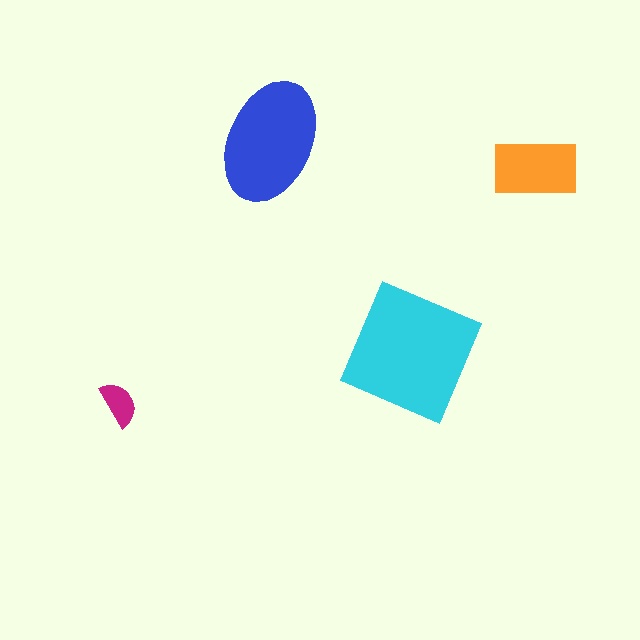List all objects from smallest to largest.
The magenta semicircle, the orange rectangle, the blue ellipse, the cyan square.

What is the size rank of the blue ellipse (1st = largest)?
2nd.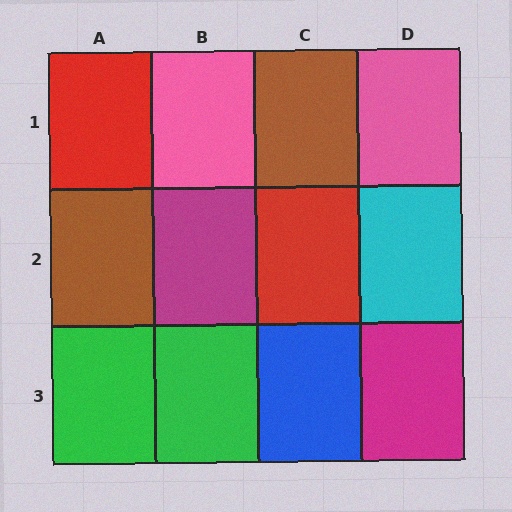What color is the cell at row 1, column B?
Pink.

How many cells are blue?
1 cell is blue.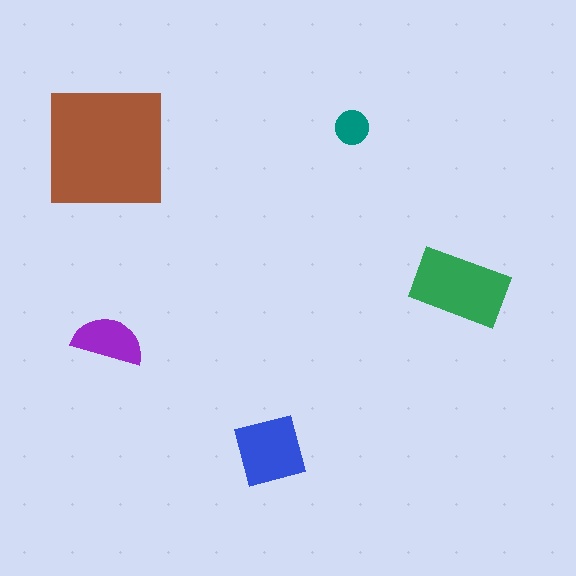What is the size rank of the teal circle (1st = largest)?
5th.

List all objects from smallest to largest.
The teal circle, the purple semicircle, the blue square, the green rectangle, the brown square.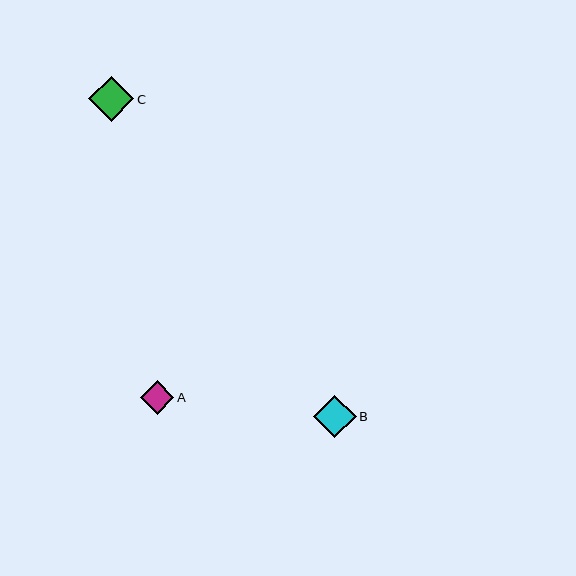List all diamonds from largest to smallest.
From largest to smallest: C, B, A.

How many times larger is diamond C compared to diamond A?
Diamond C is approximately 1.4 times the size of diamond A.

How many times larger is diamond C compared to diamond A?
Diamond C is approximately 1.4 times the size of diamond A.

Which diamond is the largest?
Diamond C is the largest with a size of approximately 46 pixels.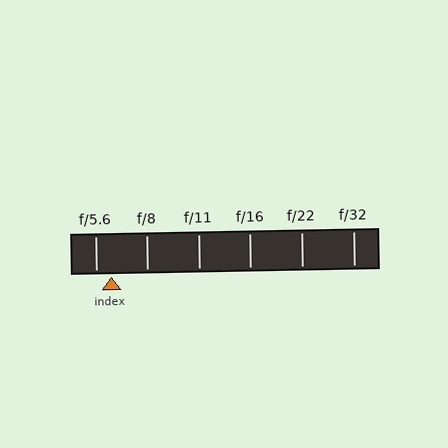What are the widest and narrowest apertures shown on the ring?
The widest aperture shown is f/5.6 and the narrowest is f/32.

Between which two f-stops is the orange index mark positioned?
The index mark is between f/5.6 and f/8.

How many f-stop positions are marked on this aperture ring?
There are 6 f-stop positions marked.